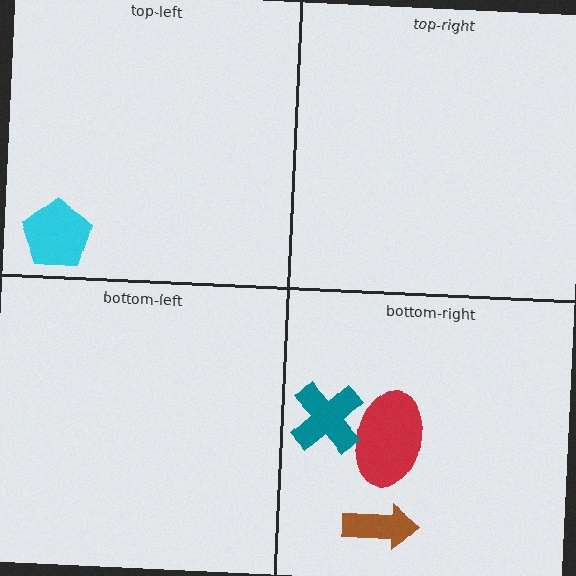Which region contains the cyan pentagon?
The top-left region.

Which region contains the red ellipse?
The bottom-right region.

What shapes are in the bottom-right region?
The brown arrow, the red ellipse, the teal cross.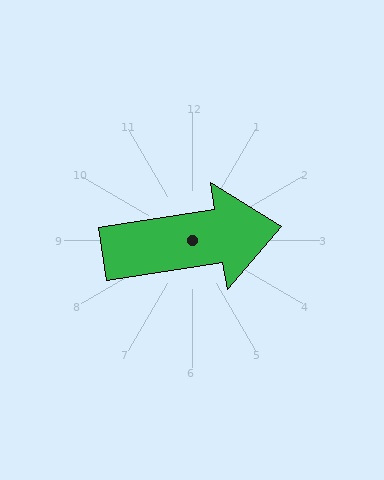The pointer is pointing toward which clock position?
Roughly 3 o'clock.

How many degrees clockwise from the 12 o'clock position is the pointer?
Approximately 81 degrees.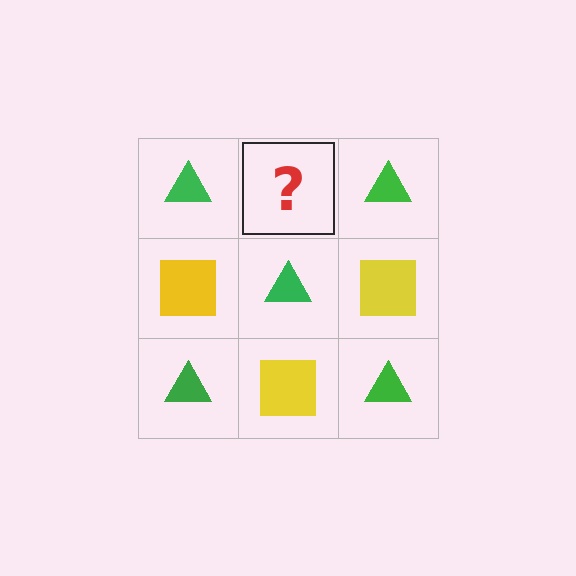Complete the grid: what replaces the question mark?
The question mark should be replaced with a yellow square.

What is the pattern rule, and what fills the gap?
The rule is that it alternates green triangle and yellow square in a checkerboard pattern. The gap should be filled with a yellow square.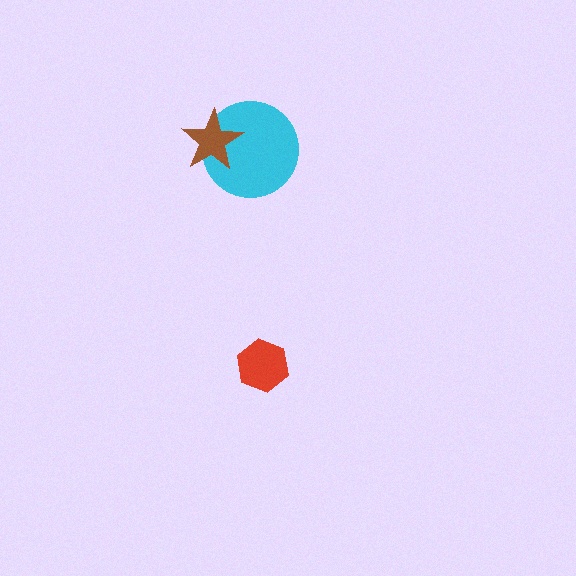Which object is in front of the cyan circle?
The brown star is in front of the cyan circle.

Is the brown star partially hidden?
No, no other shape covers it.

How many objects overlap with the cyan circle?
1 object overlaps with the cyan circle.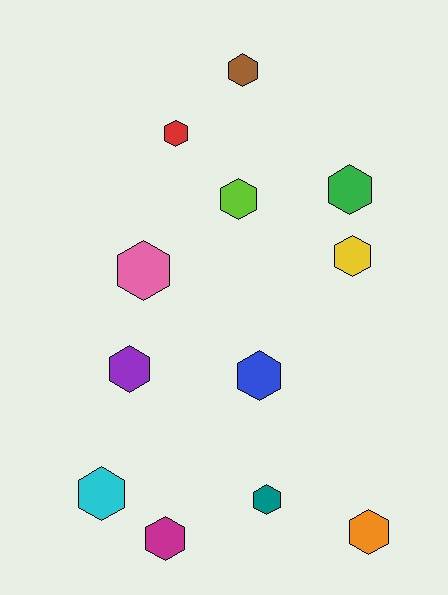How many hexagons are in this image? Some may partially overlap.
There are 12 hexagons.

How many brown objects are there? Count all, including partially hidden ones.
There is 1 brown object.